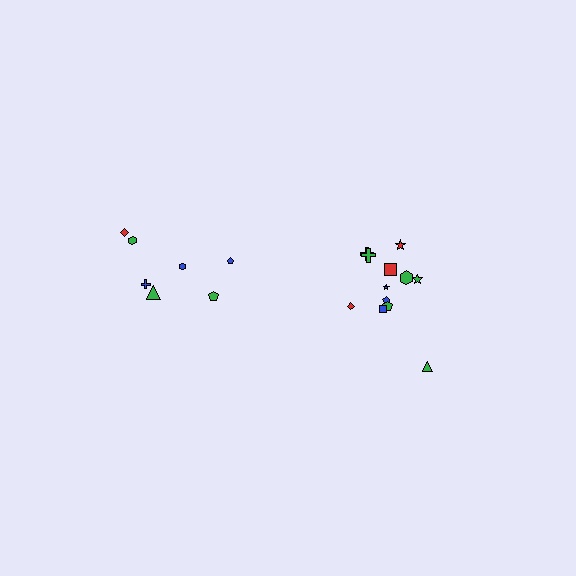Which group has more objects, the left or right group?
The right group.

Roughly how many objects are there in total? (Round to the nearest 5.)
Roughly 20 objects in total.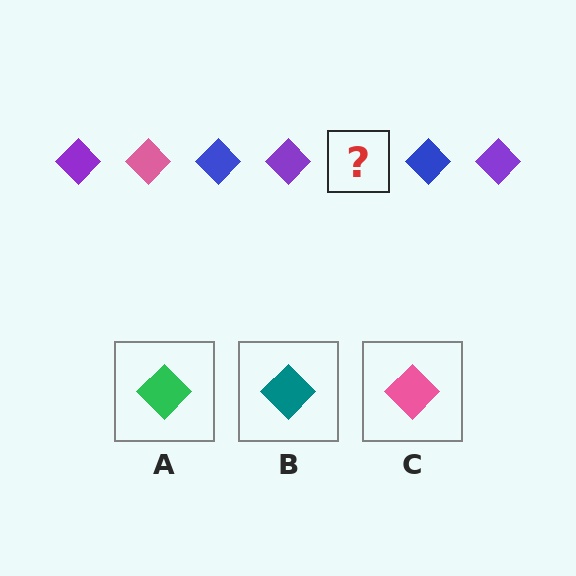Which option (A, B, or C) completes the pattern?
C.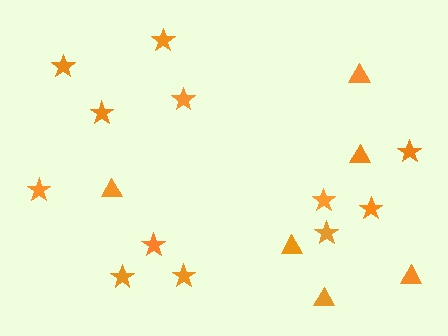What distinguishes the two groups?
There are 2 groups: one group of triangles (6) and one group of stars (12).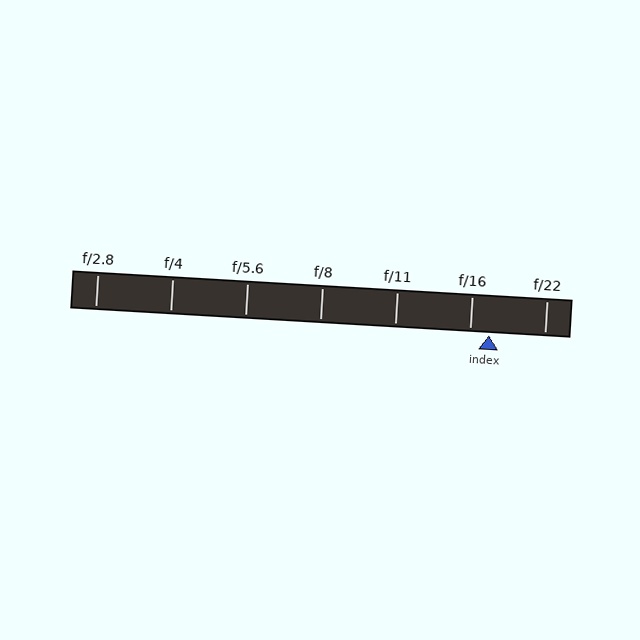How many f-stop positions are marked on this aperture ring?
There are 7 f-stop positions marked.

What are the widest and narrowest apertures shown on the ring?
The widest aperture shown is f/2.8 and the narrowest is f/22.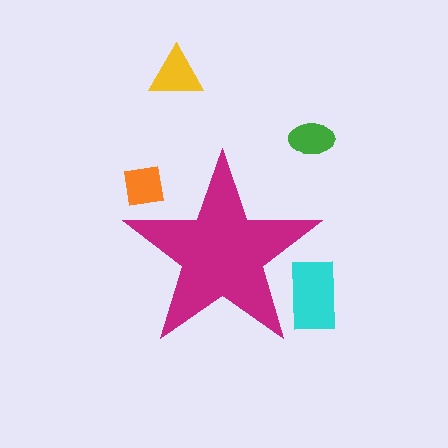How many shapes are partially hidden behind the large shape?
2 shapes are partially hidden.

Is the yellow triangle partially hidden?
No, the yellow triangle is fully visible.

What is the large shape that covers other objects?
A magenta star.